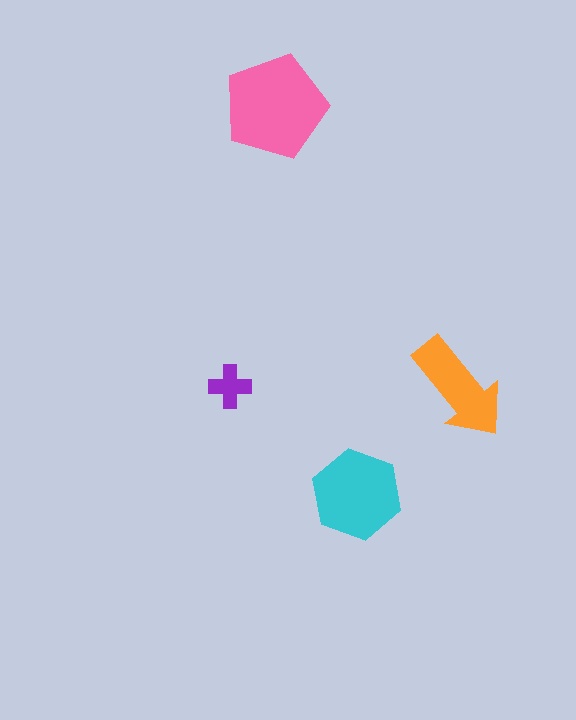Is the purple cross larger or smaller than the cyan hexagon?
Smaller.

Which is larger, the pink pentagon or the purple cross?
The pink pentagon.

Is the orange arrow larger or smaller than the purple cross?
Larger.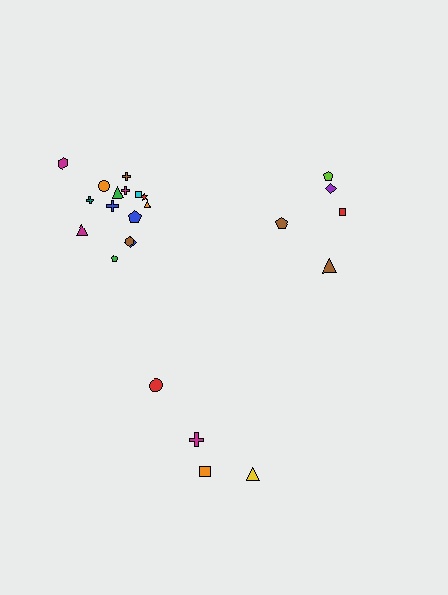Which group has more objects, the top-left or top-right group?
The top-left group.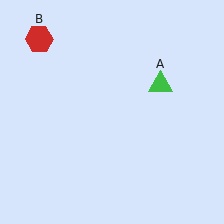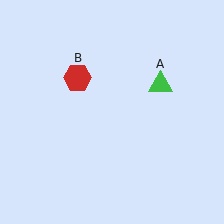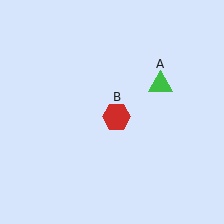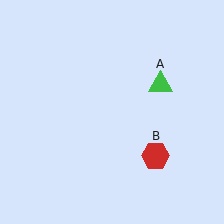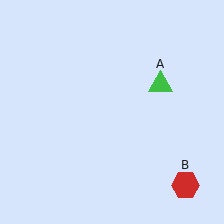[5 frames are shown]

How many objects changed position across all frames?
1 object changed position: red hexagon (object B).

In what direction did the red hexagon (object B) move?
The red hexagon (object B) moved down and to the right.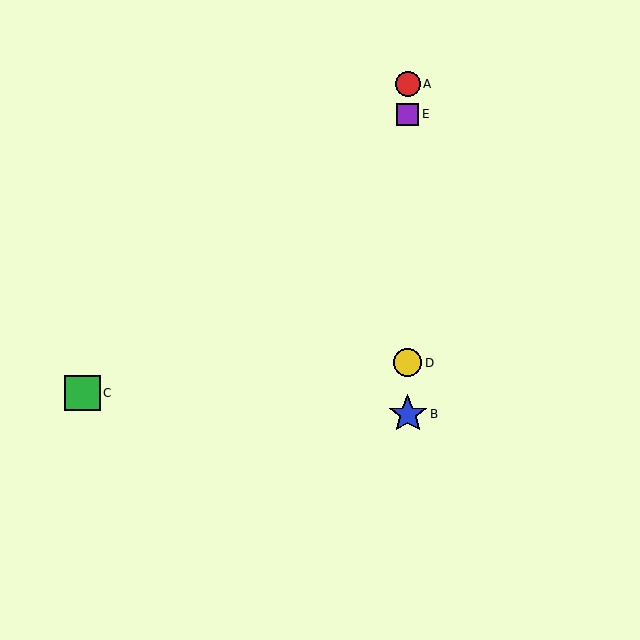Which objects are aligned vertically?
Objects A, B, D, E are aligned vertically.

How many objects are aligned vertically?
4 objects (A, B, D, E) are aligned vertically.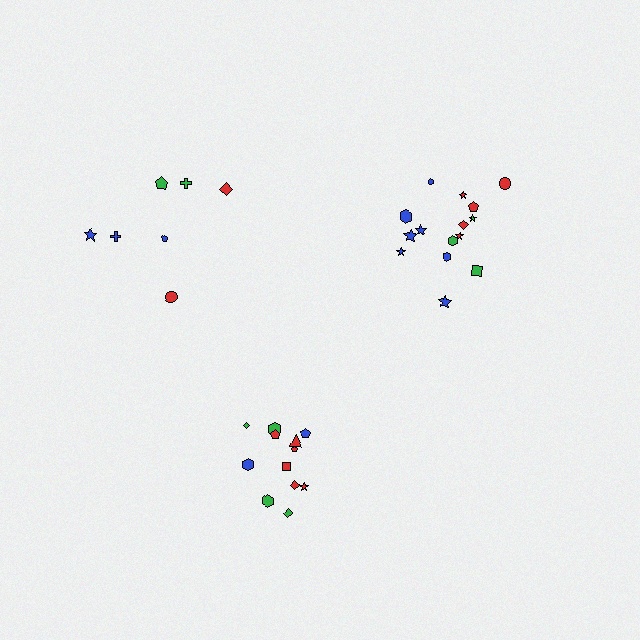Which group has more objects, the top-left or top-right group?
The top-right group.